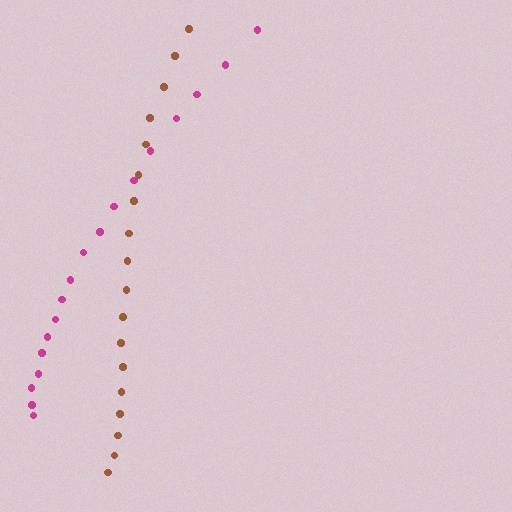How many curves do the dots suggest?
There are 2 distinct paths.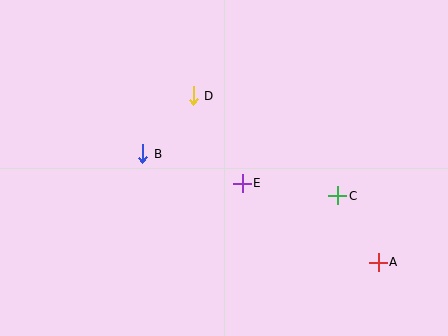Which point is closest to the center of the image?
Point E at (242, 183) is closest to the center.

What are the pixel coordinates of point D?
Point D is at (193, 96).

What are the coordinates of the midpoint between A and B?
The midpoint between A and B is at (261, 208).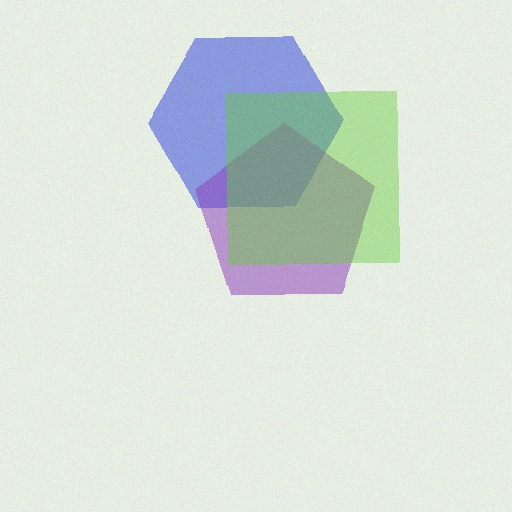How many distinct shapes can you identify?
There are 3 distinct shapes: a blue hexagon, a purple pentagon, a lime square.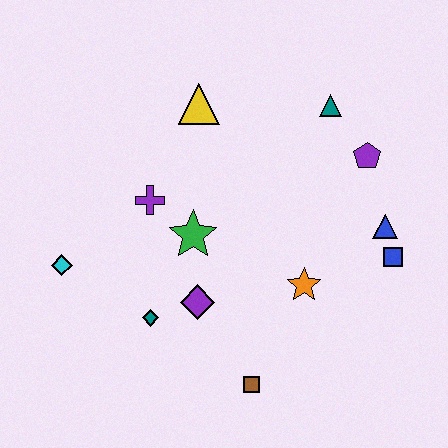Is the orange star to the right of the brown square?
Yes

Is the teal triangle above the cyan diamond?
Yes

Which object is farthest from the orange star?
The cyan diamond is farthest from the orange star.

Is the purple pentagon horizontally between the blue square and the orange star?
Yes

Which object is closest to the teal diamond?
The purple diamond is closest to the teal diamond.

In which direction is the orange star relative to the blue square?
The orange star is to the left of the blue square.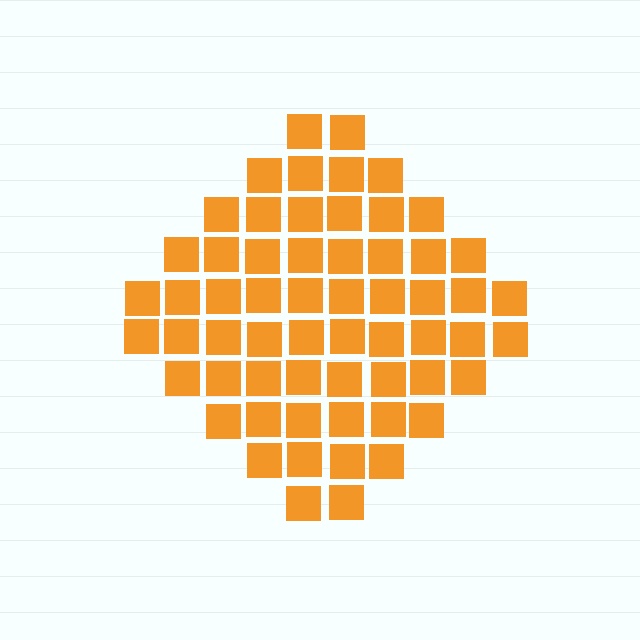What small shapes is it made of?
It is made of small squares.